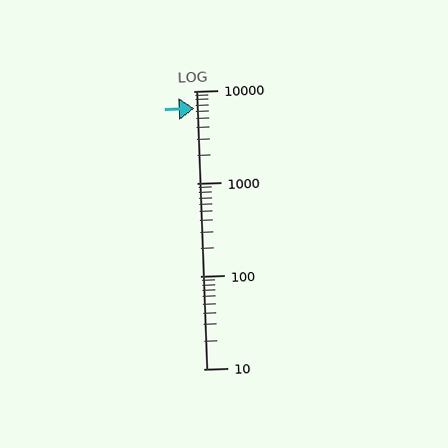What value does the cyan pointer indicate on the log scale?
The pointer indicates approximately 6500.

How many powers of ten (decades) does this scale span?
The scale spans 3 decades, from 10 to 10000.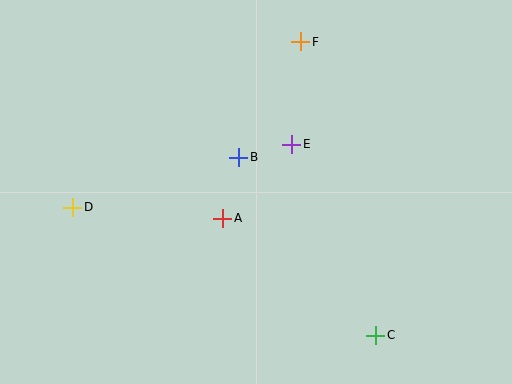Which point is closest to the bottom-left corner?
Point D is closest to the bottom-left corner.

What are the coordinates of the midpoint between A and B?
The midpoint between A and B is at (231, 188).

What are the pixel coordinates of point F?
Point F is at (301, 42).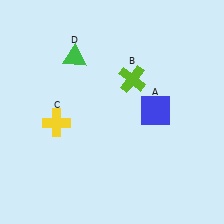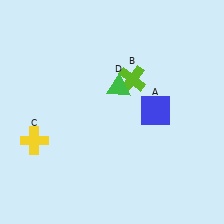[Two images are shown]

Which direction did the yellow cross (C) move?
The yellow cross (C) moved left.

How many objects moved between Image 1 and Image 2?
2 objects moved between the two images.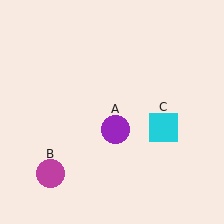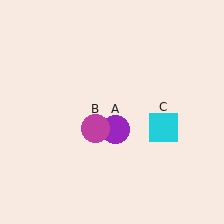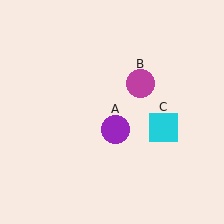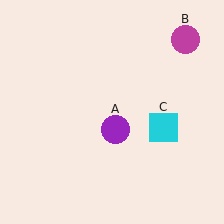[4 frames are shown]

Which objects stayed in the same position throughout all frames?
Purple circle (object A) and cyan square (object C) remained stationary.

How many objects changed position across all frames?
1 object changed position: magenta circle (object B).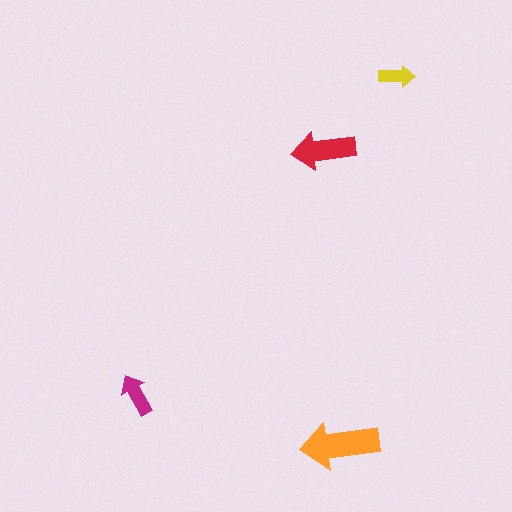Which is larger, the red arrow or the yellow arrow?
The red one.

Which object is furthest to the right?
The yellow arrow is rightmost.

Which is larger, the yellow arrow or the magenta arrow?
The magenta one.